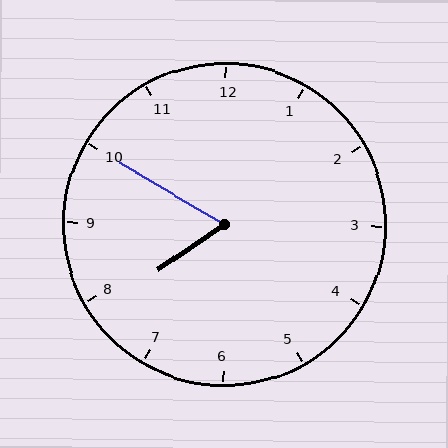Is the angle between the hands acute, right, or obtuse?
It is acute.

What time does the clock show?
7:50.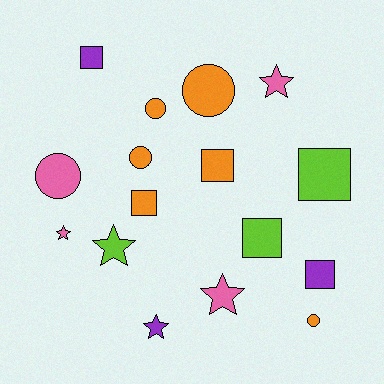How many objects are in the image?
There are 16 objects.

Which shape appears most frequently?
Square, with 6 objects.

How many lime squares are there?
There are 2 lime squares.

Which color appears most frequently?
Orange, with 6 objects.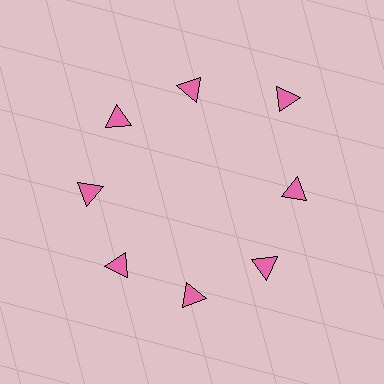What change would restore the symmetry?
The symmetry would be restored by moving it inward, back onto the ring so that all 8 triangles sit at equal angles and equal distance from the center.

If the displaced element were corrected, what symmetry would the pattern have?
It would have 8-fold rotational symmetry — the pattern would map onto itself every 45 degrees.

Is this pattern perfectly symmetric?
No. The 8 pink triangles are arranged in a ring, but one element near the 2 o'clock position is pushed outward from the center, breaking the 8-fold rotational symmetry.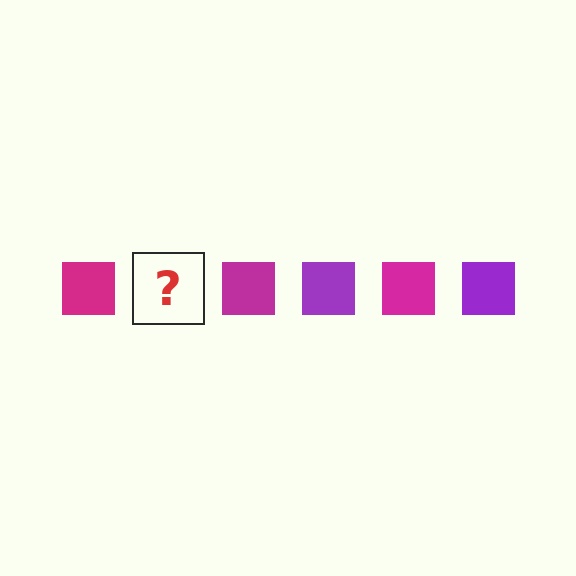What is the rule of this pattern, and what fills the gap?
The rule is that the pattern cycles through magenta, purple squares. The gap should be filled with a purple square.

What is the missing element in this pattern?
The missing element is a purple square.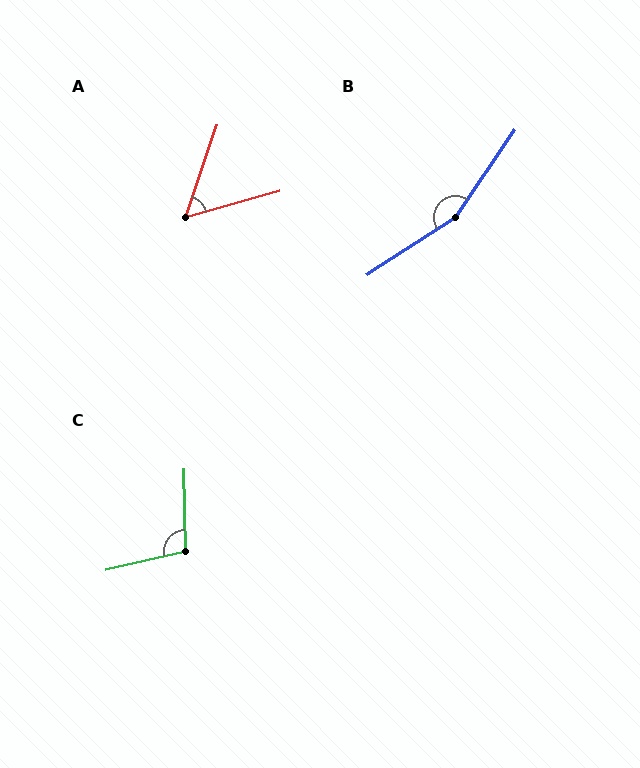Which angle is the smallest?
A, at approximately 56 degrees.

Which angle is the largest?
B, at approximately 158 degrees.